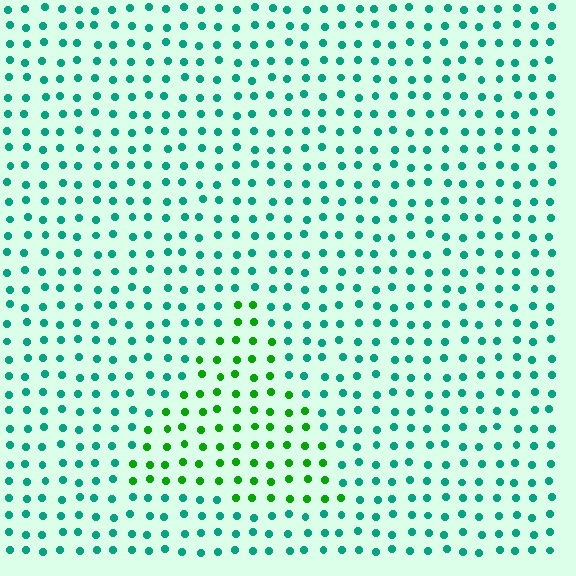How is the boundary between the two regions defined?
The boundary is defined purely by a slight shift in hue (about 46 degrees). Spacing, size, and orientation are identical on both sides.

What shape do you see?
I see a triangle.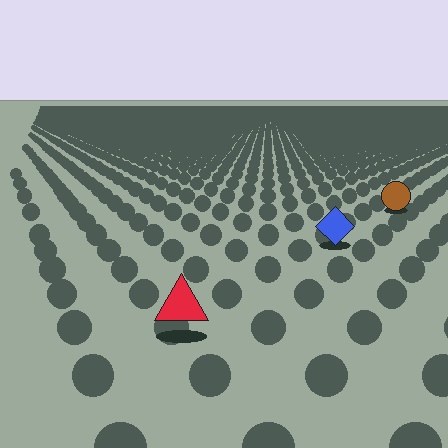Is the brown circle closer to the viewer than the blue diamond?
No. The blue diamond is closer — you can tell from the texture gradient: the ground texture is coarser near it.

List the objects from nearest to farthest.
From nearest to farthest: the red triangle, the blue diamond, the brown circle.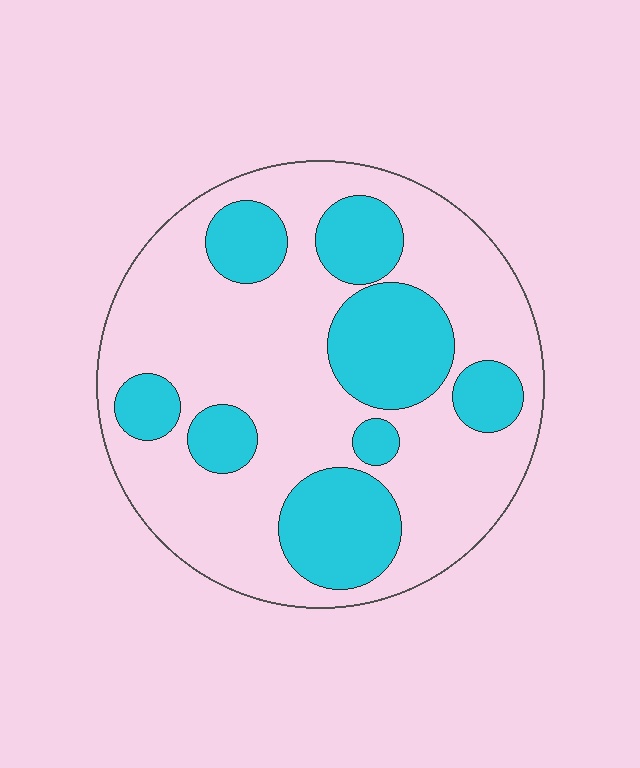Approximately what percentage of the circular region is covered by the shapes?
Approximately 30%.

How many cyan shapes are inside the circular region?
8.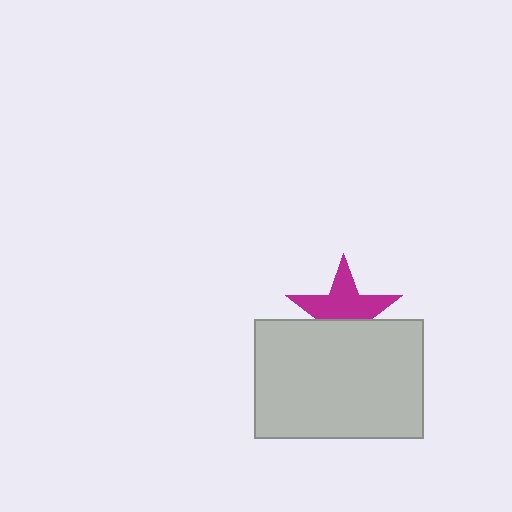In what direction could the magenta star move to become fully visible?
The magenta star could move up. That would shift it out from behind the light gray rectangle entirely.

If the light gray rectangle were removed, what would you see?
You would see the complete magenta star.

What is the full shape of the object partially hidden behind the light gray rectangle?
The partially hidden object is a magenta star.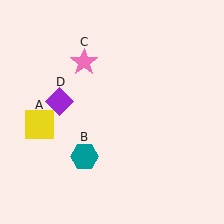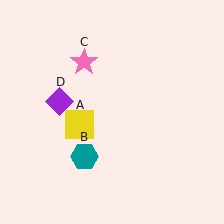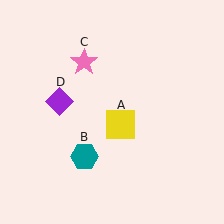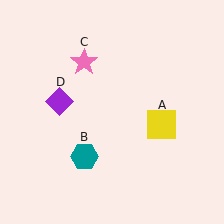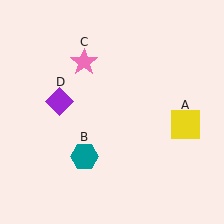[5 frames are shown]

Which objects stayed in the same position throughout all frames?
Teal hexagon (object B) and pink star (object C) and purple diamond (object D) remained stationary.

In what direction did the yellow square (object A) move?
The yellow square (object A) moved right.